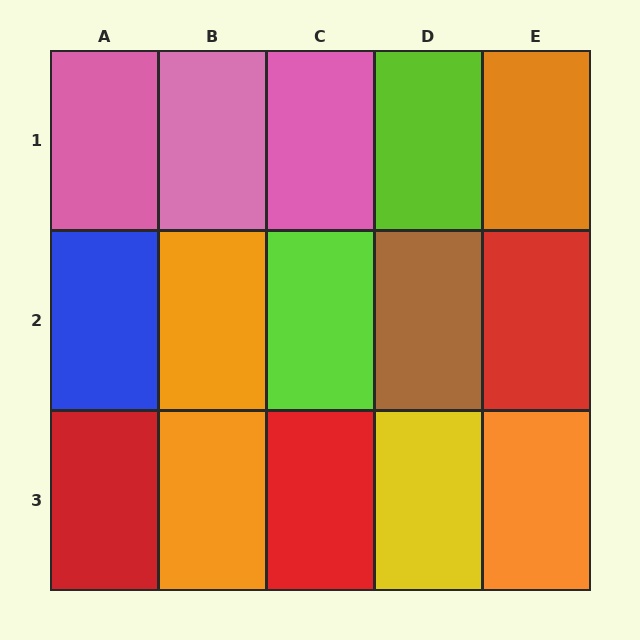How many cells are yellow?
1 cell is yellow.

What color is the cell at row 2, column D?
Brown.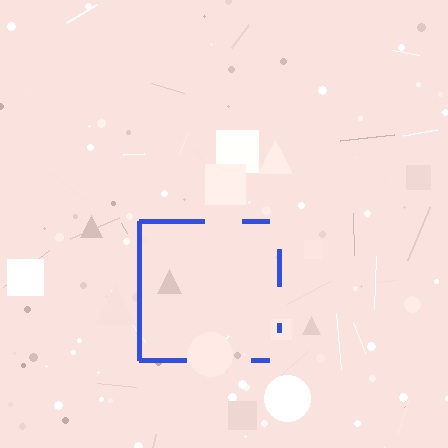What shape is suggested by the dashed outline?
The dashed outline suggests a square.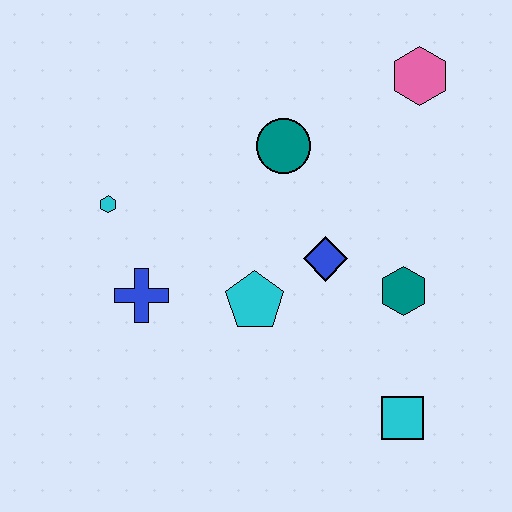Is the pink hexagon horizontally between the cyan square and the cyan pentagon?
No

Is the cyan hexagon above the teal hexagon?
Yes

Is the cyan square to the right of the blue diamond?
Yes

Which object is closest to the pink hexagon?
The teal circle is closest to the pink hexagon.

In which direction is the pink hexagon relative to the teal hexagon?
The pink hexagon is above the teal hexagon.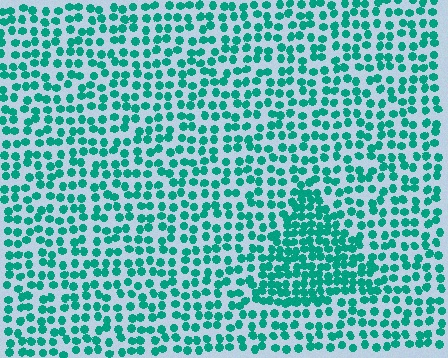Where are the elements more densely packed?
The elements are more densely packed inside the triangle boundary.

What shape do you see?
I see a triangle.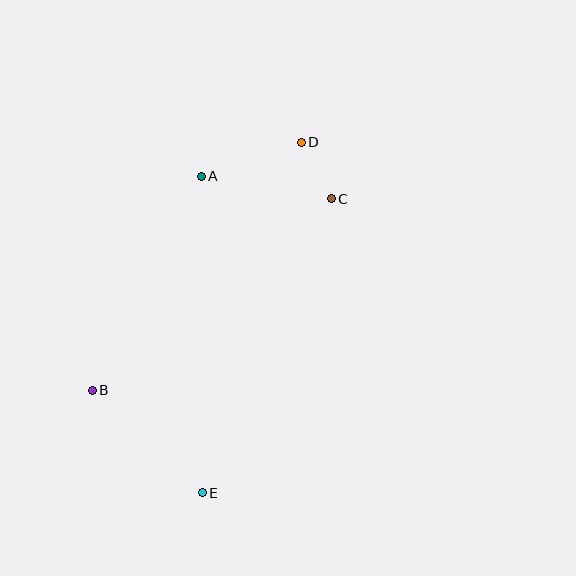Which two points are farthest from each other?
Points D and E are farthest from each other.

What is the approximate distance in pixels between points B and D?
The distance between B and D is approximately 325 pixels.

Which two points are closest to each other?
Points C and D are closest to each other.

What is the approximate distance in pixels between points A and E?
The distance between A and E is approximately 317 pixels.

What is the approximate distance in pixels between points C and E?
The distance between C and E is approximately 321 pixels.